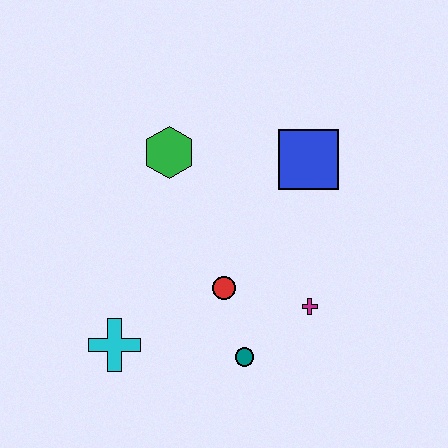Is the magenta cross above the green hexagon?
No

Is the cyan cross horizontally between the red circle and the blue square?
No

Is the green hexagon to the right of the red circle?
No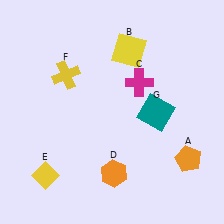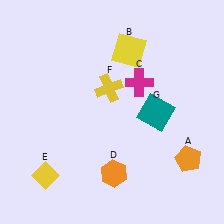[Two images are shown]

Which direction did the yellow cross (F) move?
The yellow cross (F) moved right.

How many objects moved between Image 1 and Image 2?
1 object moved between the two images.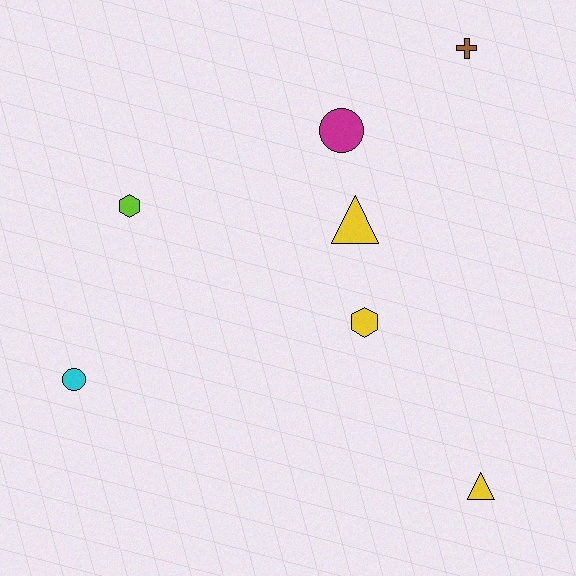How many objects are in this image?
There are 7 objects.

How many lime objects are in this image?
There is 1 lime object.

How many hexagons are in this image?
There are 2 hexagons.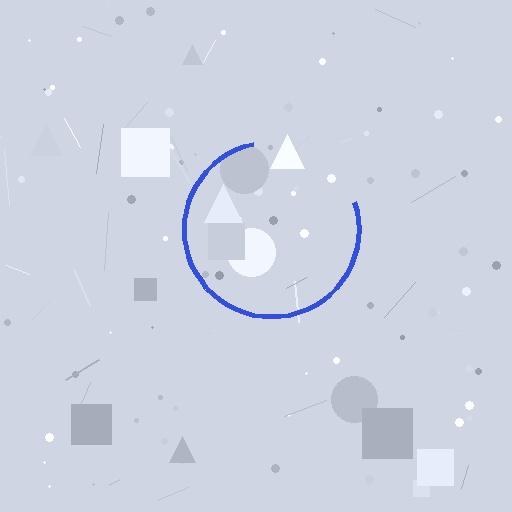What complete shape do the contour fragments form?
The contour fragments form a circle.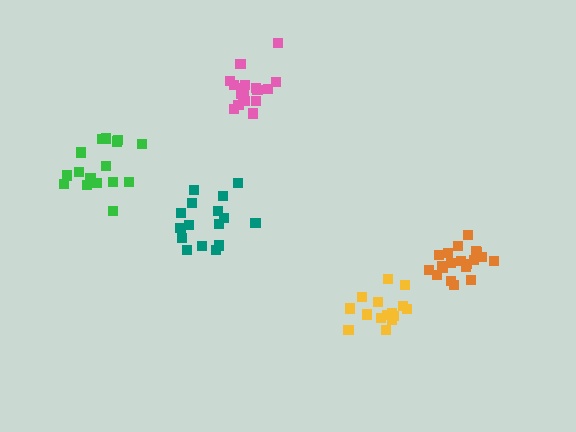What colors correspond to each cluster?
The clusters are colored: green, orange, yellow, pink, teal.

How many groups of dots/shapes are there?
There are 5 groups.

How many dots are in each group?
Group 1: 16 dots, Group 2: 20 dots, Group 3: 15 dots, Group 4: 21 dots, Group 5: 17 dots (89 total).